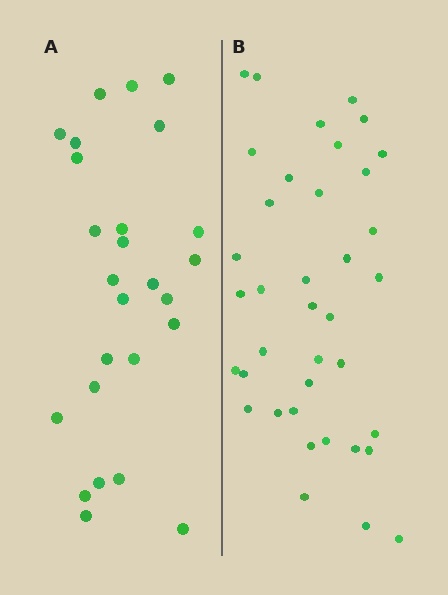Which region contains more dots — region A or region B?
Region B (the right region) has more dots.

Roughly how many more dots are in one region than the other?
Region B has roughly 12 or so more dots than region A.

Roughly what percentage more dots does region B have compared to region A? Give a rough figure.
About 45% more.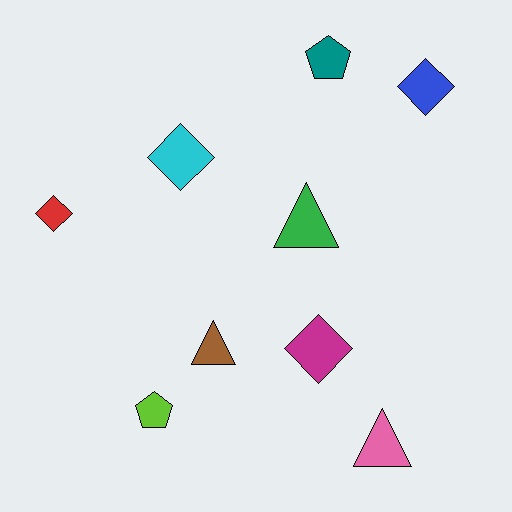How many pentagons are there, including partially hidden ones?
There are 2 pentagons.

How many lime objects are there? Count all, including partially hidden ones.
There is 1 lime object.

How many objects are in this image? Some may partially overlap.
There are 9 objects.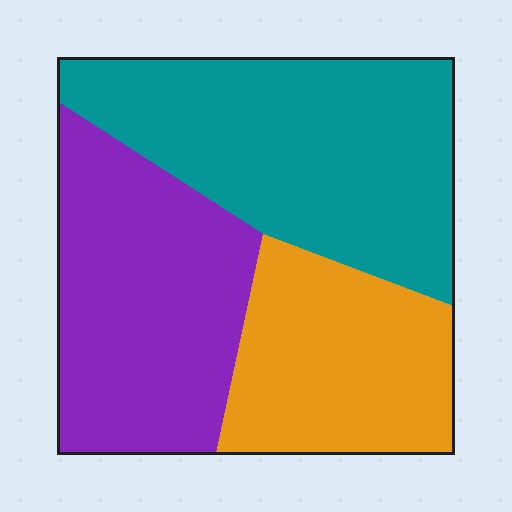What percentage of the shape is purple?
Purple covers roughly 35% of the shape.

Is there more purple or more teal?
Teal.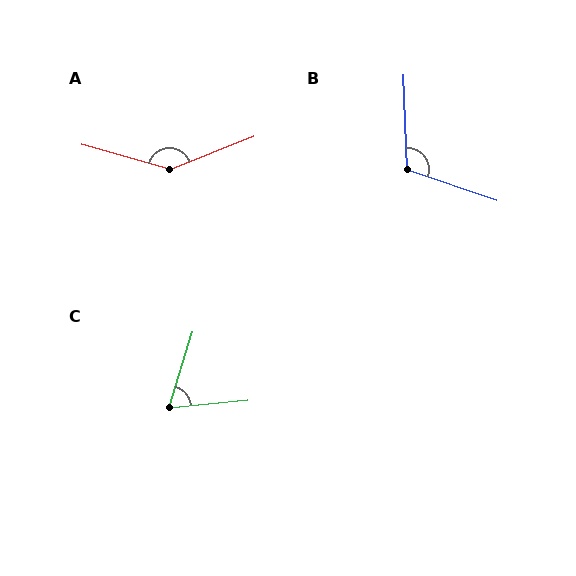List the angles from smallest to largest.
C (67°), B (111°), A (143°).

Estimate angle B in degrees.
Approximately 111 degrees.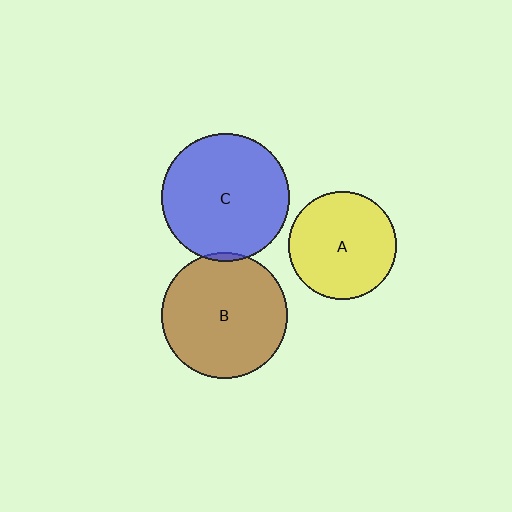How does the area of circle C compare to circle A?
Approximately 1.4 times.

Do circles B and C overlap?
Yes.